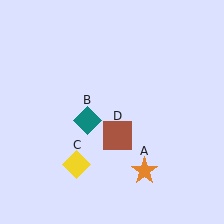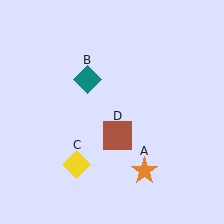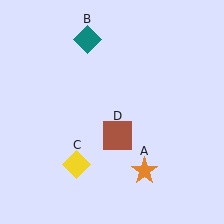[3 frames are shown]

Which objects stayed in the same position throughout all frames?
Orange star (object A) and yellow diamond (object C) and brown square (object D) remained stationary.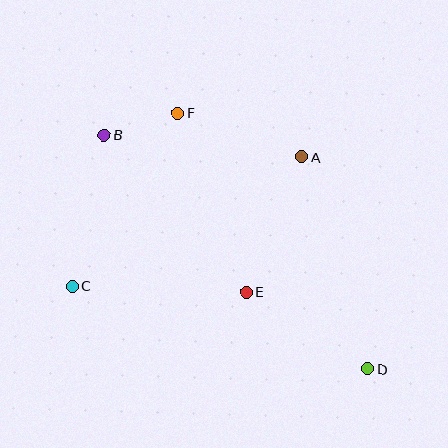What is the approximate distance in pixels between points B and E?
The distance between B and E is approximately 212 pixels.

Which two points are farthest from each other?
Points B and D are farthest from each other.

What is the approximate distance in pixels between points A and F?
The distance between A and F is approximately 131 pixels.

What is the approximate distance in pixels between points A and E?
The distance between A and E is approximately 146 pixels.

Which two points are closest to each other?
Points B and F are closest to each other.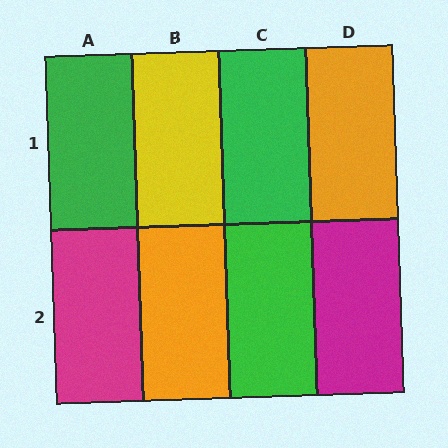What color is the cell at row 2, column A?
Magenta.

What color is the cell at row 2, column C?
Green.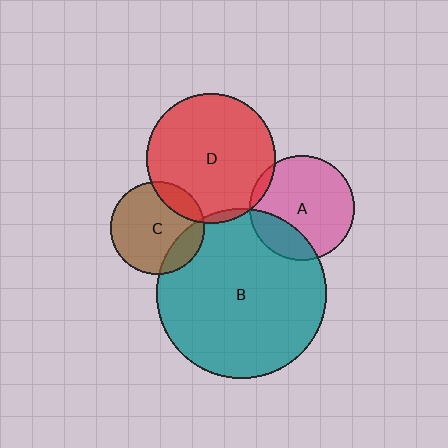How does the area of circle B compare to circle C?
Approximately 3.3 times.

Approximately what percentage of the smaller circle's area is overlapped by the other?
Approximately 20%.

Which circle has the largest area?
Circle B (teal).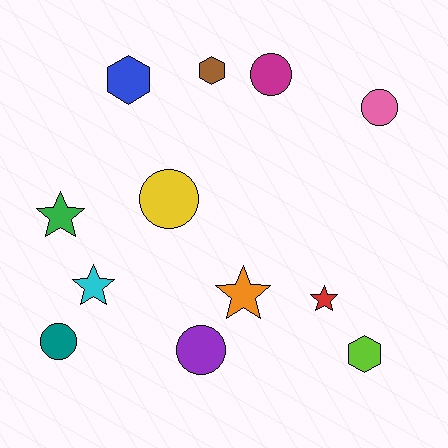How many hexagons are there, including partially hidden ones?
There are 3 hexagons.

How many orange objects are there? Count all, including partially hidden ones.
There is 1 orange object.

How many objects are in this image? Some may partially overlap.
There are 12 objects.